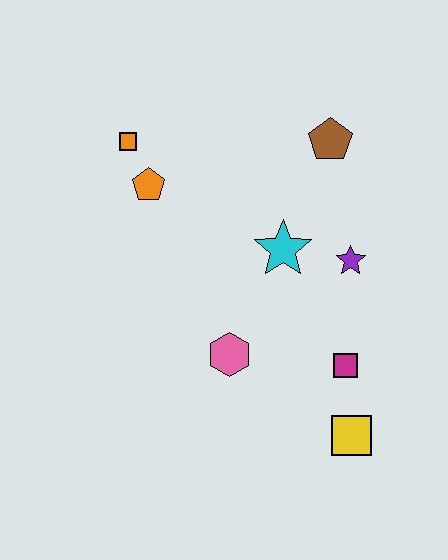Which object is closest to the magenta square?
The yellow square is closest to the magenta square.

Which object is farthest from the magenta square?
The orange square is farthest from the magenta square.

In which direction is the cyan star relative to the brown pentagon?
The cyan star is below the brown pentagon.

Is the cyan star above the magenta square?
Yes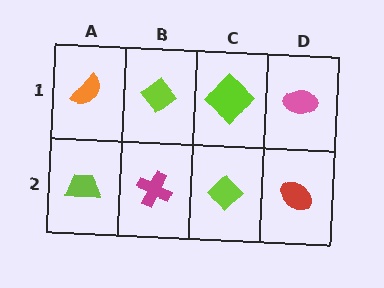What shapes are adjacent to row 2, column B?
A lime diamond (row 1, column B), a lime trapezoid (row 2, column A), a lime diamond (row 2, column C).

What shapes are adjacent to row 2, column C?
A lime diamond (row 1, column C), a magenta cross (row 2, column B), a red ellipse (row 2, column D).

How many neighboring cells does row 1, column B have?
3.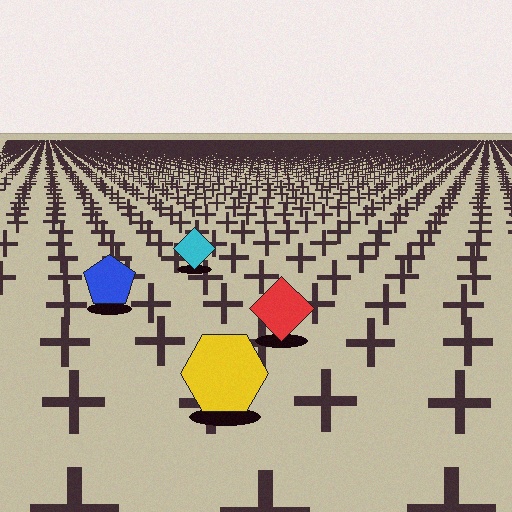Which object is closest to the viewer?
The yellow hexagon is closest. The texture marks near it are larger and more spread out.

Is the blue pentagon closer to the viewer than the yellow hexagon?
No. The yellow hexagon is closer — you can tell from the texture gradient: the ground texture is coarser near it.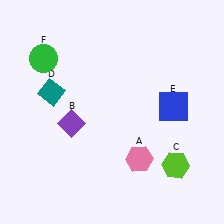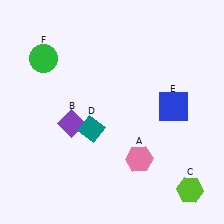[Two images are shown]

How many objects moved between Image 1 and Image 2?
2 objects moved between the two images.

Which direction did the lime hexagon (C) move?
The lime hexagon (C) moved down.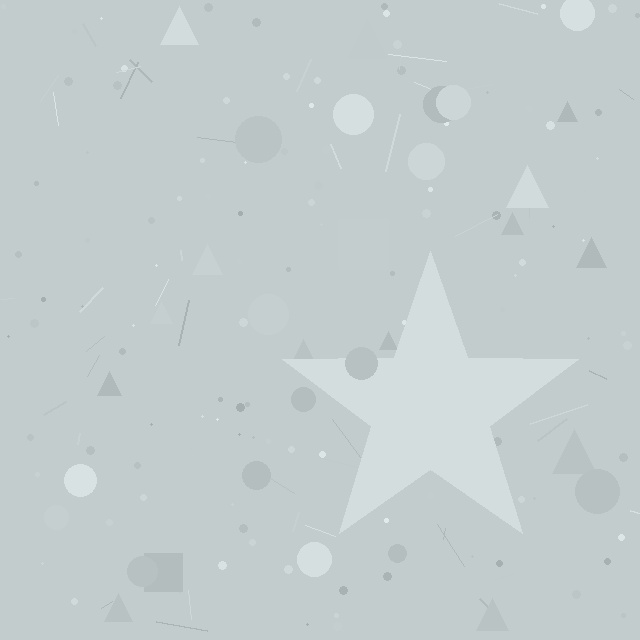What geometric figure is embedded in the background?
A star is embedded in the background.